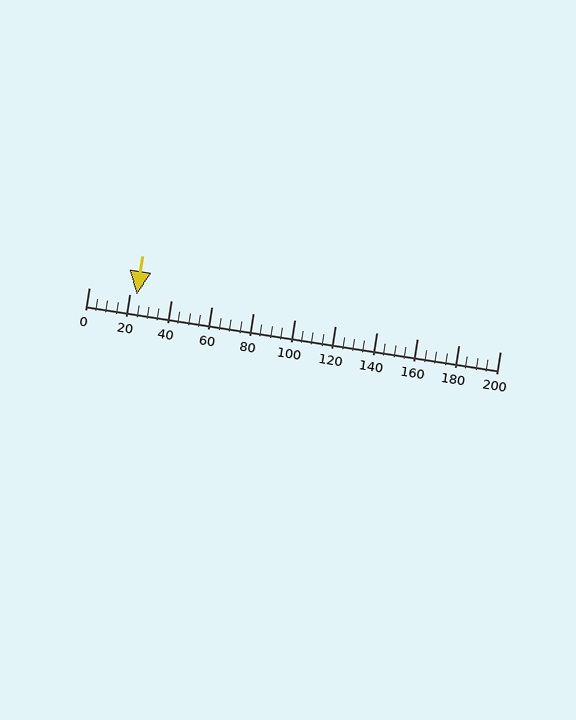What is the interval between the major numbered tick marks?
The major tick marks are spaced 20 units apart.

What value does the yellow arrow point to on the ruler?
The yellow arrow points to approximately 23.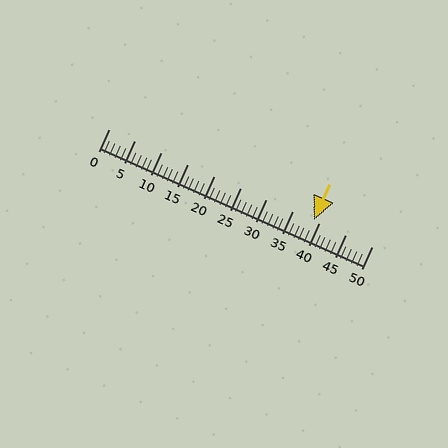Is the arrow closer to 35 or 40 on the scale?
The arrow is closer to 40.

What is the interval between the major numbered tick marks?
The major tick marks are spaced 5 units apart.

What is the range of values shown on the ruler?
The ruler shows values from 0 to 50.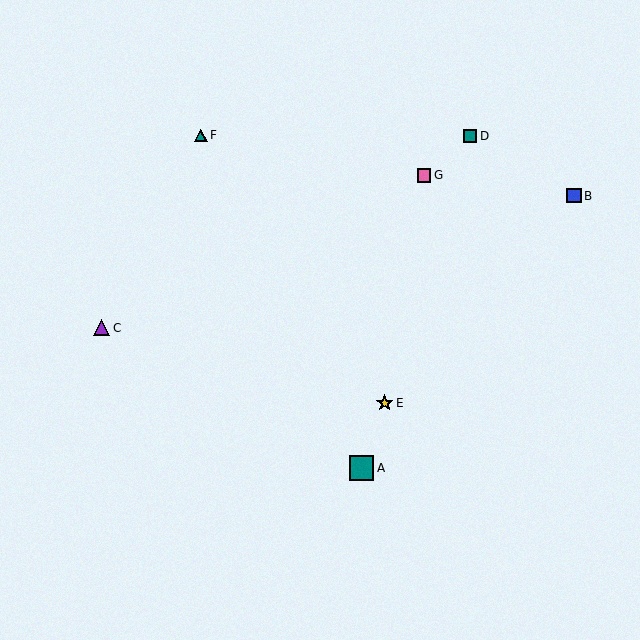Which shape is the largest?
The teal square (labeled A) is the largest.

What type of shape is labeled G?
Shape G is a pink square.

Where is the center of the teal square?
The center of the teal square is at (470, 136).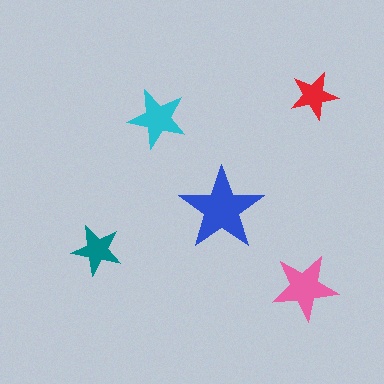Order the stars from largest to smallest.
the blue one, the pink one, the cyan one, the teal one, the red one.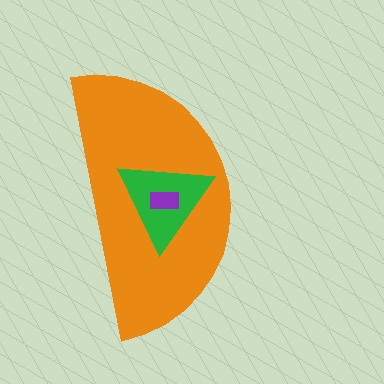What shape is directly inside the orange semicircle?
The green triangle.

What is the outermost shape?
The orange semicircle.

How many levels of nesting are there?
3.